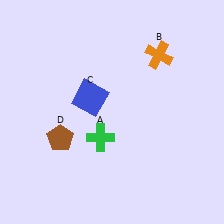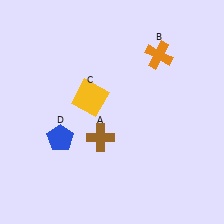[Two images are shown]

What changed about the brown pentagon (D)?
In Image 1, D is brown. In Image 2, it changed to blue.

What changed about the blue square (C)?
In Image 1, C is blue. In Image 2, it changed to yellow.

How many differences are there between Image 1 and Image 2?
There are 3 differences between the two images.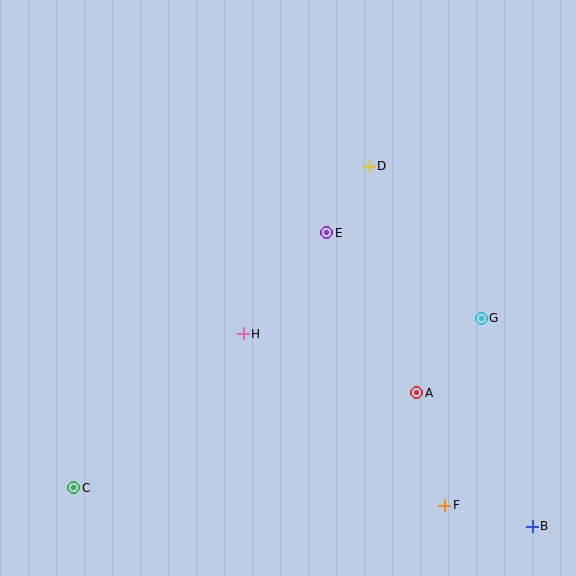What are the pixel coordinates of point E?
Point E is at (327, 233).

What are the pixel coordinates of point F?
Point F is at (445, 505).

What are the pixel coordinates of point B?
Point B is at (532, 526).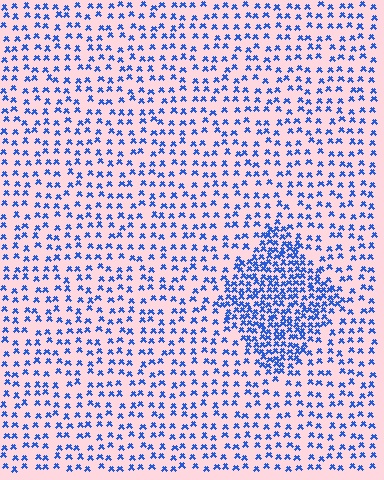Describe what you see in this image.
The image contains small blue elements arranged at two different densities. A diamond-shaped region is visible where the elements are more densely packed than the surrounding area.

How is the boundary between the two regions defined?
The boundary is defined by a change in element density (approximately 2.4x ratio). All elements are the same color, size, and shape.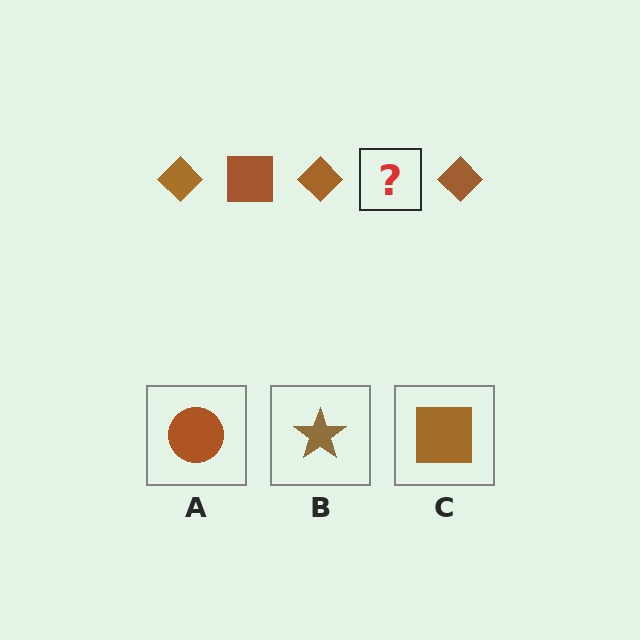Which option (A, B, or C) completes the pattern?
C.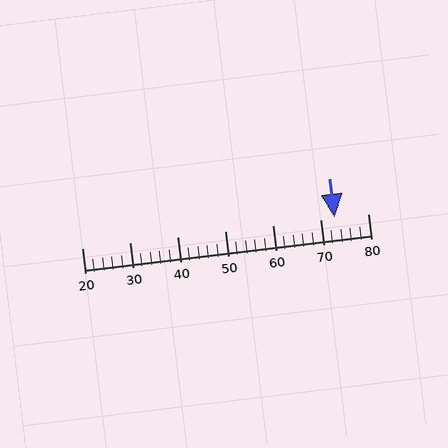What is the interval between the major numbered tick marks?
The major tick marks are spaced 10 units apart.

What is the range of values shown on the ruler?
The ruler shows values from 20 to 80.